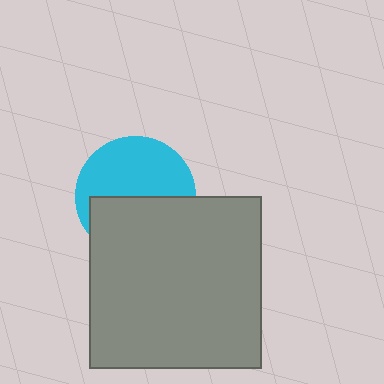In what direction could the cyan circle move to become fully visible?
The cyan circle could move up. That would shift it out from behind the gray square entirely.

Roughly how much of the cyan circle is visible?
About half of it is visible (roughly 52%).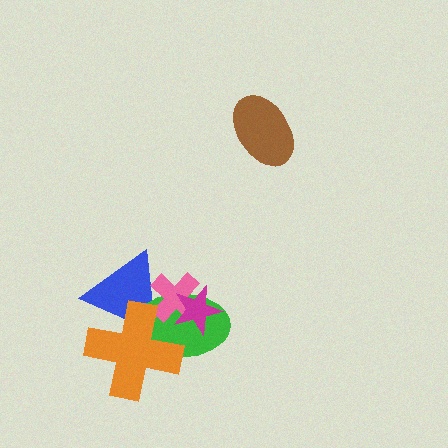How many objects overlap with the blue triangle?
3 objects overlap with the blue triangle.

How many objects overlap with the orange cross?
2 objects overlap with the orange cross.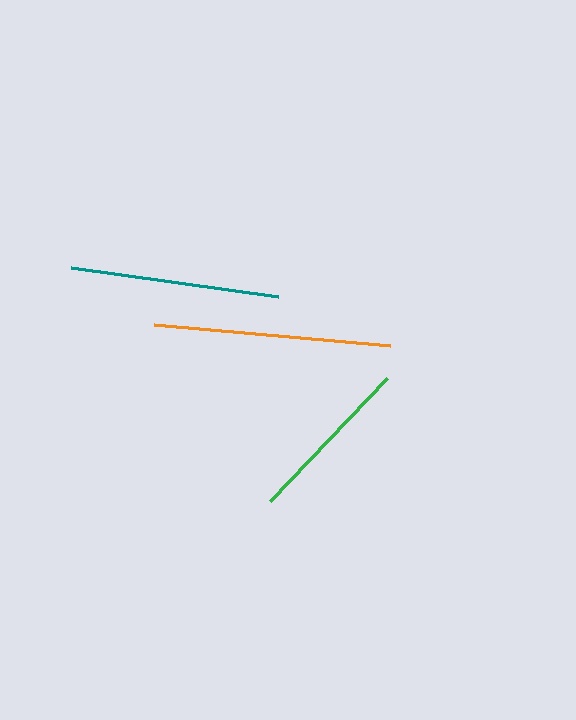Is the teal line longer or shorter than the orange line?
The orange line is longer than the teal line.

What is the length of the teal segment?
The teal segment is approximately 209 pixels long.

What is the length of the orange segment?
The orange segment is approximately 238 pixels long.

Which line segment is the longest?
The orange line is the longest at approximately 238 pixels.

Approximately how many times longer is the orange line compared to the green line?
The orange line is approximately 1.4 times the length of the green line.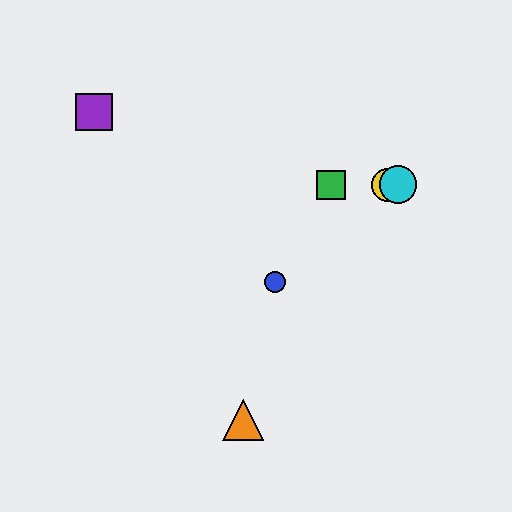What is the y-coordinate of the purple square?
The purple square is at y≈112.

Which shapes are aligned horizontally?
The red square, the green square, the yellow circle, the cyan circle are aligned horizontally.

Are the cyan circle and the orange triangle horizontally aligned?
No, the cyan circle is at y≈185 and the orange triangle is at y≈420.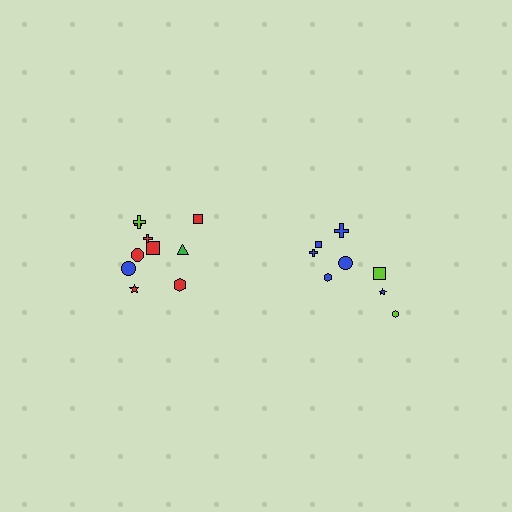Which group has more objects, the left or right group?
The left group.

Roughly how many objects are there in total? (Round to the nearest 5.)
Roughly 20 objects in total.